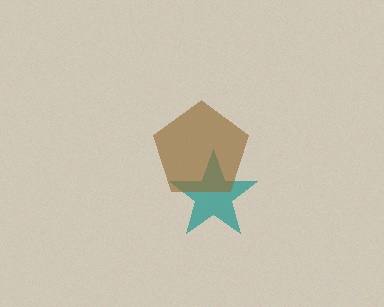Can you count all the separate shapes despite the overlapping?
Yes, there are 2 separate shapes.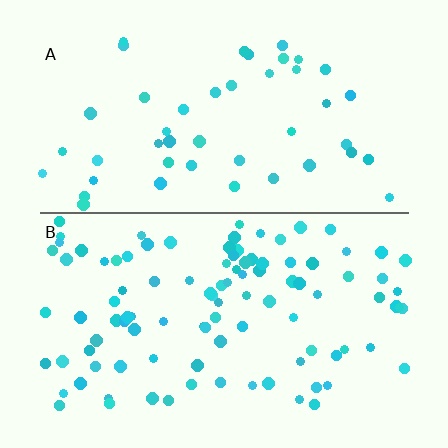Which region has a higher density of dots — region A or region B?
B (the bottom).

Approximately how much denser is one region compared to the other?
Approximately 2.1× — region B over region A.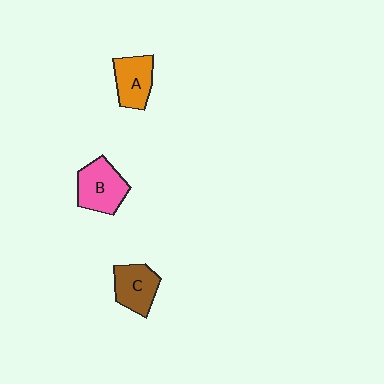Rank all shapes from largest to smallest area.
From largest to smallest: B (pink), C (brown), A (orange).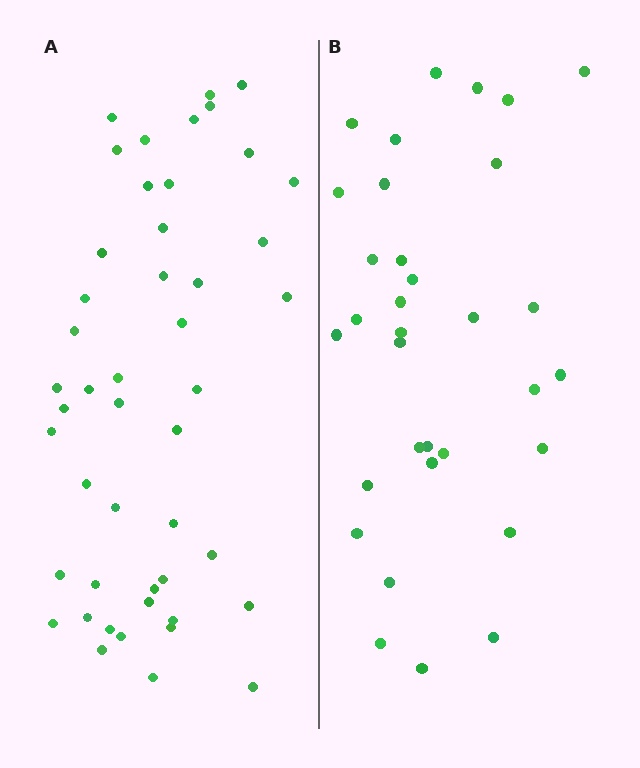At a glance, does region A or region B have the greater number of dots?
Region A (the left region) has more dots.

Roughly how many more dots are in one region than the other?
Region A has approximately 15 more dots than region B.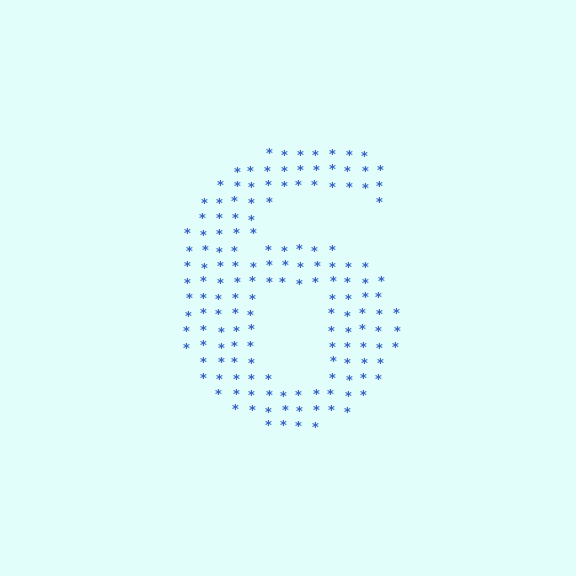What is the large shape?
The large shape is the digit 6.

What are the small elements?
The small elements are asterisks.